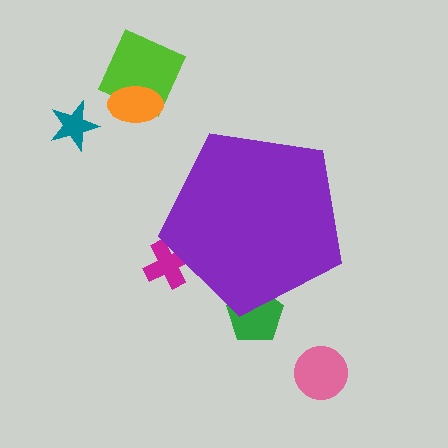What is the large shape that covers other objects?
A purple pentagon.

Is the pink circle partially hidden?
No, the pink circle is fully visible.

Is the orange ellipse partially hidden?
No, the orange ellipse is fully visible.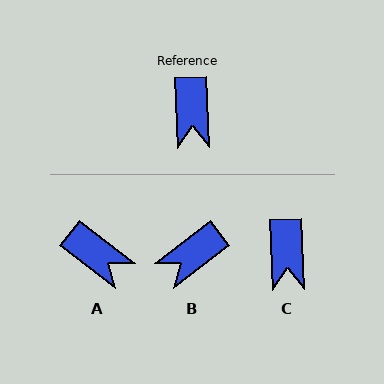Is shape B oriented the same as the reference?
No, it is off by about 54 degrees.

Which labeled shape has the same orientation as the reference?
C.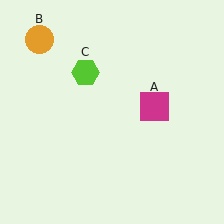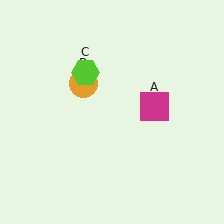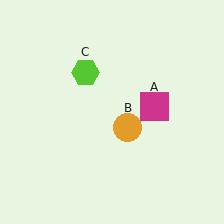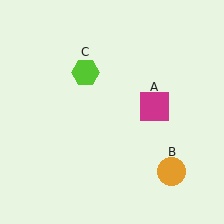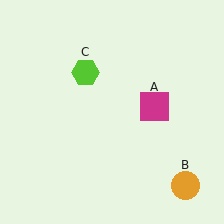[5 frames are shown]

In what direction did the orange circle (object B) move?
The orange circle (object B) moved down and to the right.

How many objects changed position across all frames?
1 object changed position: orange circle (object B).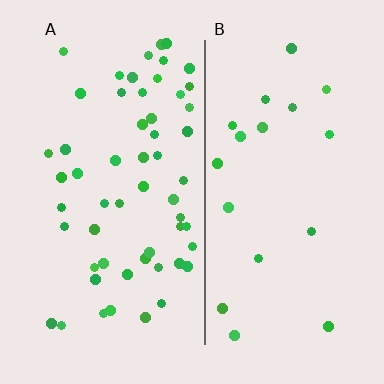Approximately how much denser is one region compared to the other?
Approximately 3.0× — region A over region B.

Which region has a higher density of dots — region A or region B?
A (the left).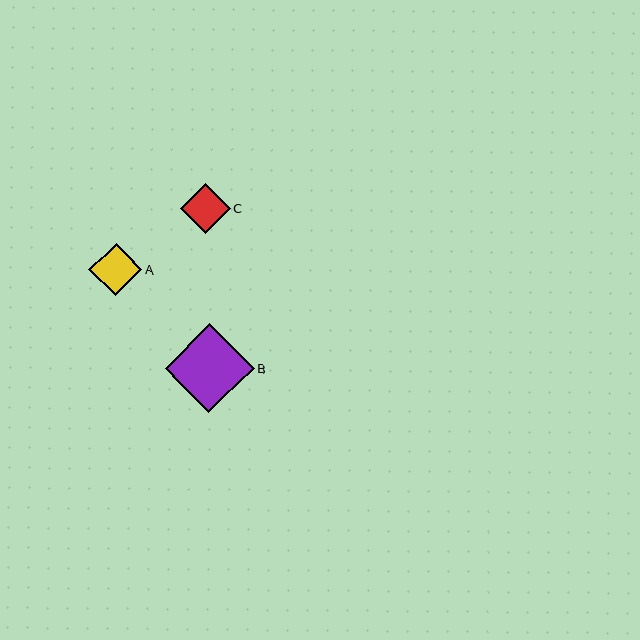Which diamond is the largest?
Diamond B is the largest with a size of approximately 89 pixels.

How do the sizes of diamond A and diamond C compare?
Diamond A and diamond C are approximately the same size.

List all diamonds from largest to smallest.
From largest to smallest: B, A, C.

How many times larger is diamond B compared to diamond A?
Diamond B is approximately 1.7 times the size of diamond A.